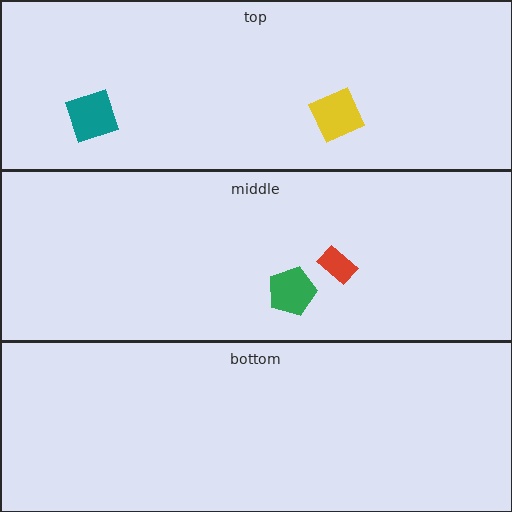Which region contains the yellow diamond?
The top region.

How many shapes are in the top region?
2.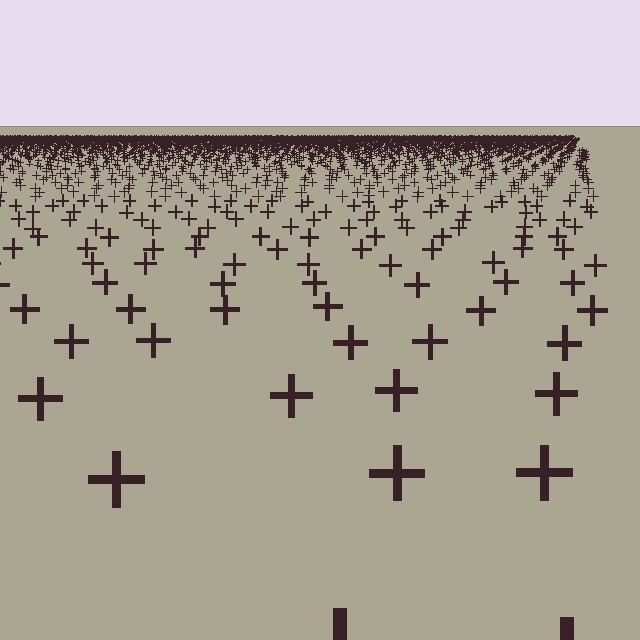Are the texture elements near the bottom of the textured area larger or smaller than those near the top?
Larger. Near the bottom, elements are closer to the viewer and appear at a bigger on-screen size.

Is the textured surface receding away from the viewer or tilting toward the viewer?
The surface is receding away from the viewer. Texture elements get smaller and denser toward the top.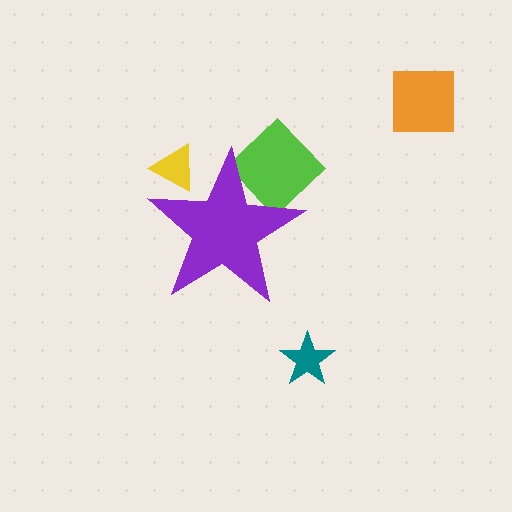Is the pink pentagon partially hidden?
Yes, the pink pentagon is partially hidden behind the purple star.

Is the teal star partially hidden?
No, the teal star is fully visible.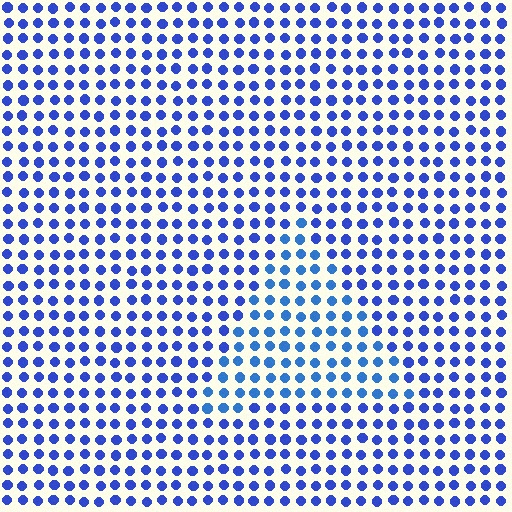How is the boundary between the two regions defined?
The boundary is defined purely by a slight shift in hue (about 19 degrees). Spacing, size, and orientation are identical on both sides.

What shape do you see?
I see a triangle.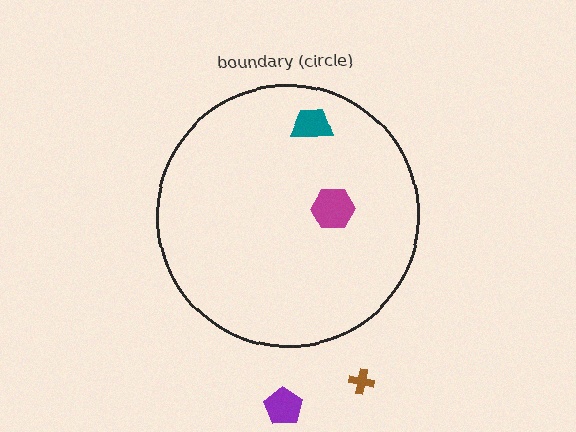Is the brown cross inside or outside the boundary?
Outside.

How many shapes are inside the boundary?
2 inside, 2 outside.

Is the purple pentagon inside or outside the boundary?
Outside.